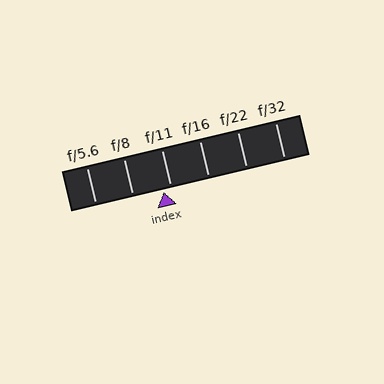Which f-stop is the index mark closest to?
The index mark is closest to f/11.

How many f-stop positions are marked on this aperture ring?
There are 6 f-stop positions marked.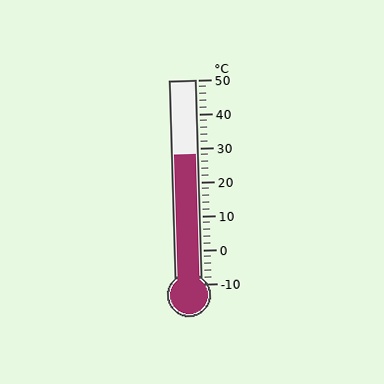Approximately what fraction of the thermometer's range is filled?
The thermometer is filled to approximately 65% of its range.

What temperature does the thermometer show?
The thermometer shows approximately 28°C.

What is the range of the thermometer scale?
The thermometer scale ranges from -10°C to 50°C.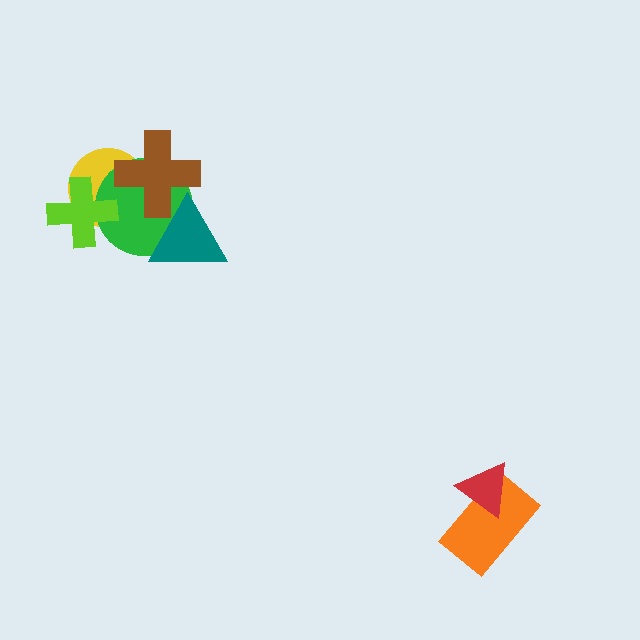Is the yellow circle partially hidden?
Yes, it is partially covered by another shape.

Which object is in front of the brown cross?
The teal triangle is in front of the brown cross.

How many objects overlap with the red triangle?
1 object overlaps with the red triangle.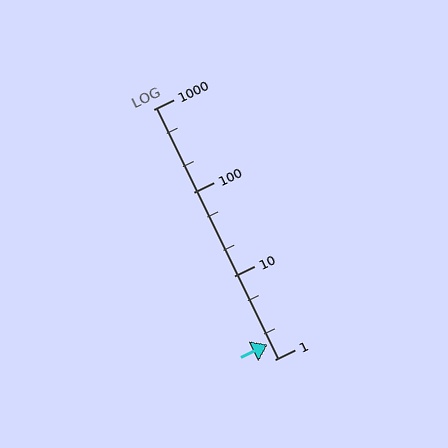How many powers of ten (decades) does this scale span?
The scale spans 3 decades, from 1 to 1000.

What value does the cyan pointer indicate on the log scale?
The pointer indicates approximately 1.5.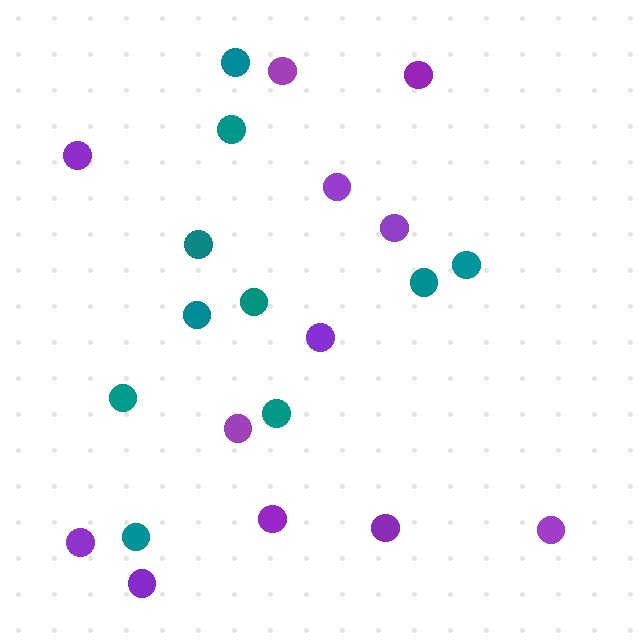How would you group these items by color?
There are 2 groups: one group of teal circles (10) and one group of purple circles (12).